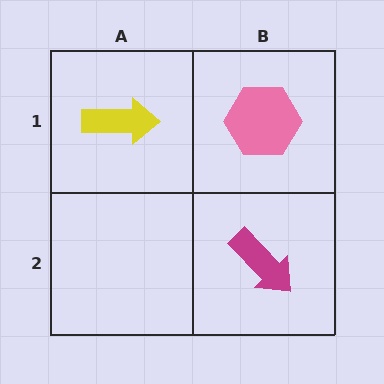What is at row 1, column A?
A yellow arrow.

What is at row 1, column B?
A pink hexagon.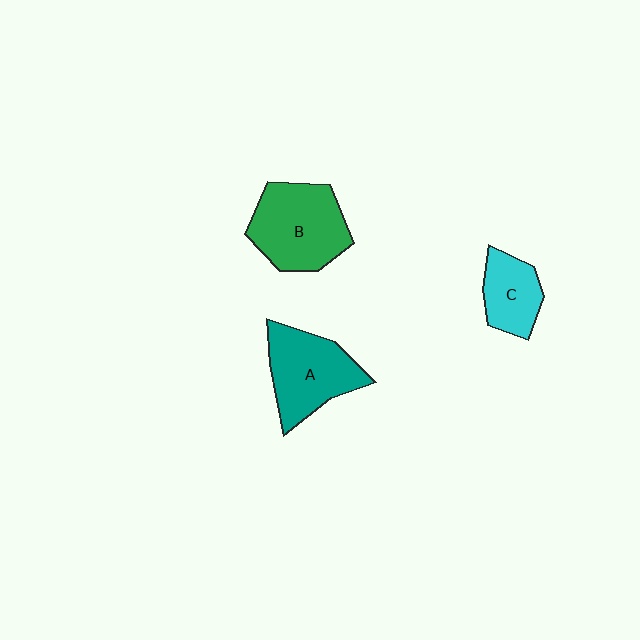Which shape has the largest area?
Shape B (green).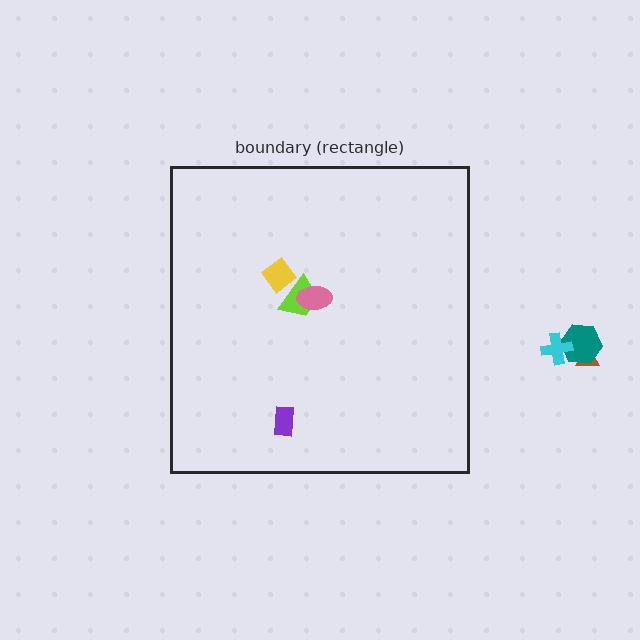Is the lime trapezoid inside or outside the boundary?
Inside.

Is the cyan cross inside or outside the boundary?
Outside.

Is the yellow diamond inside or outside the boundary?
Inside.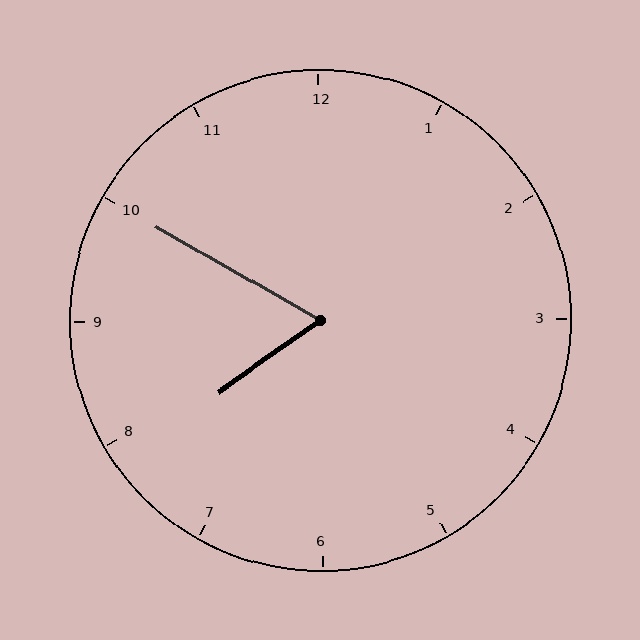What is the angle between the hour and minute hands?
Approximately 65 degrees.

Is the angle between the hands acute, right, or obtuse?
It is acute.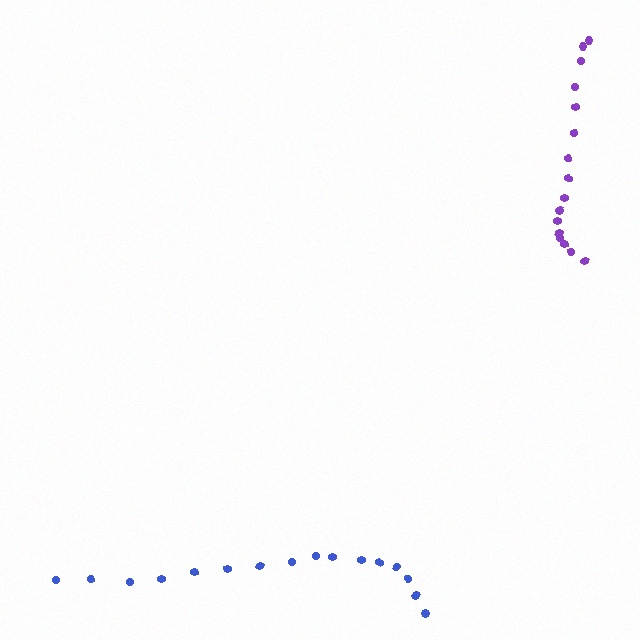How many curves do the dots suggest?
There are 2 distinct paths.